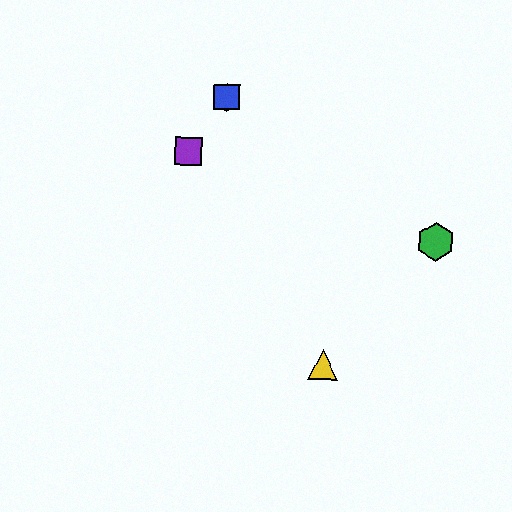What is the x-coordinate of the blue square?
The blue square is at x≈227.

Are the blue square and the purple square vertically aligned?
No, the blue square is at x≈227 and the purple square is at x≈189.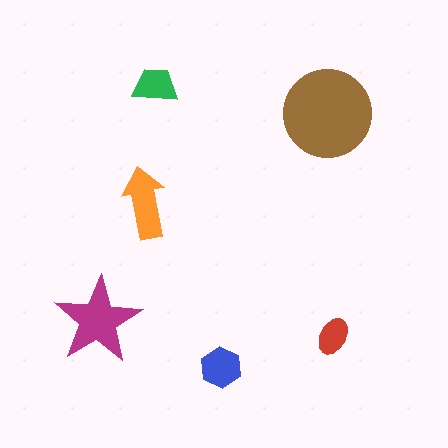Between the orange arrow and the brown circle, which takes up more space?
The brown circle.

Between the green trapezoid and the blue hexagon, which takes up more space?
The blue hexagon.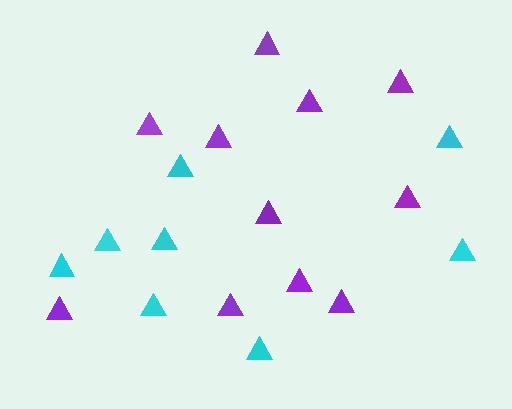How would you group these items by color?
There are 2 groups: one group of cyan triangles (8) and one group of purple triangles (11).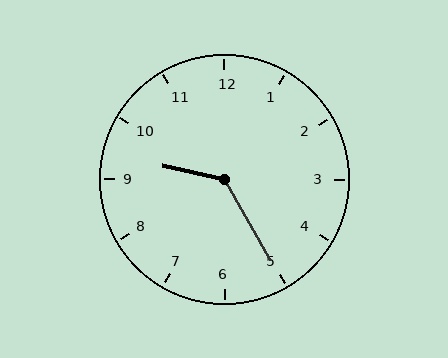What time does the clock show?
9:25.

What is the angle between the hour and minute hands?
Approximately 132 degrees.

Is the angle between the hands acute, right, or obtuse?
It is obtuse.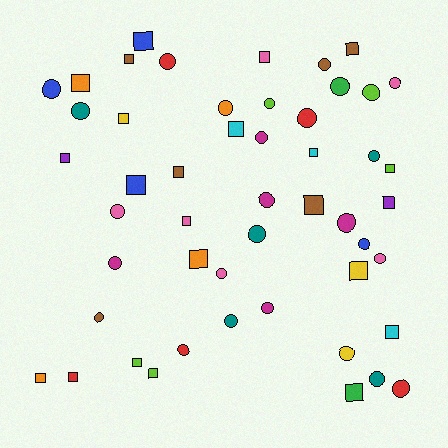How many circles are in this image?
There are 27 circles.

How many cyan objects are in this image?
There are 3 cyan objects.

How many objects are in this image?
There are 50 objects.